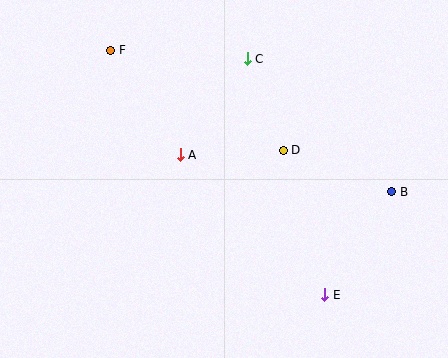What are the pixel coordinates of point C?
Point C is at (247, 59).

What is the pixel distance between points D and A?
The distance between D and A is 103 pixels.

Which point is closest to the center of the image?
Point A at (180, 155) is closest to the center.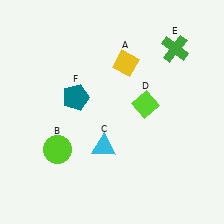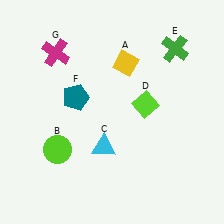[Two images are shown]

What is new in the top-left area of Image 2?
A magenta cross (G) was added in the top-left area of Image 2.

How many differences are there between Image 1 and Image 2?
There is 1 difference between the two images.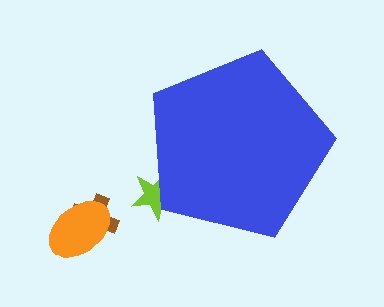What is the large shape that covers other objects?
A blue pentagon.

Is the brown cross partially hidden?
No, the brown cross is fully visible.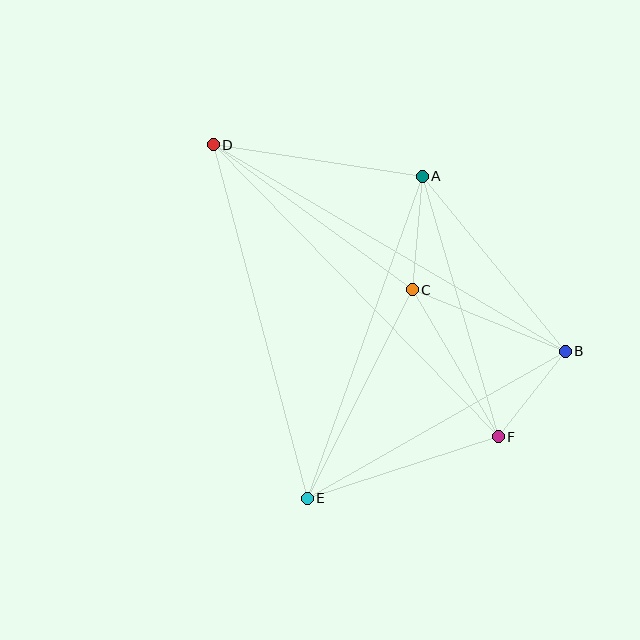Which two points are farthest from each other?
Points D and F are farthest from each other.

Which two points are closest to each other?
Points B and F are closest to each other.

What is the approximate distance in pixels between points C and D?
The distance between C and D is approximately 246 pixels.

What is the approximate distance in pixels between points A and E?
The distance between A and E is approximately 342 pixels.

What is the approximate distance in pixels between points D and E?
The distance between D and E is approximately 366 pixels.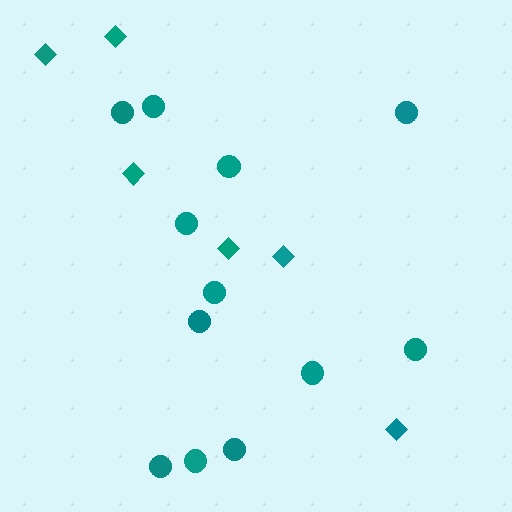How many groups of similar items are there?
There are 2 groups: one group of diamonds (6) and one group of circles (12).